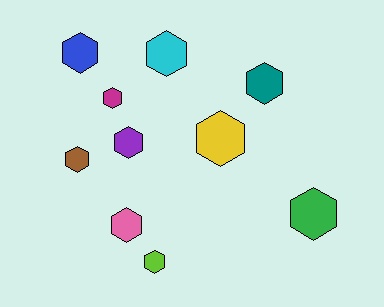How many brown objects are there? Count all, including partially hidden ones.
There is 1 brown object.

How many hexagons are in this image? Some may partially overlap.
There are 10 hexagons.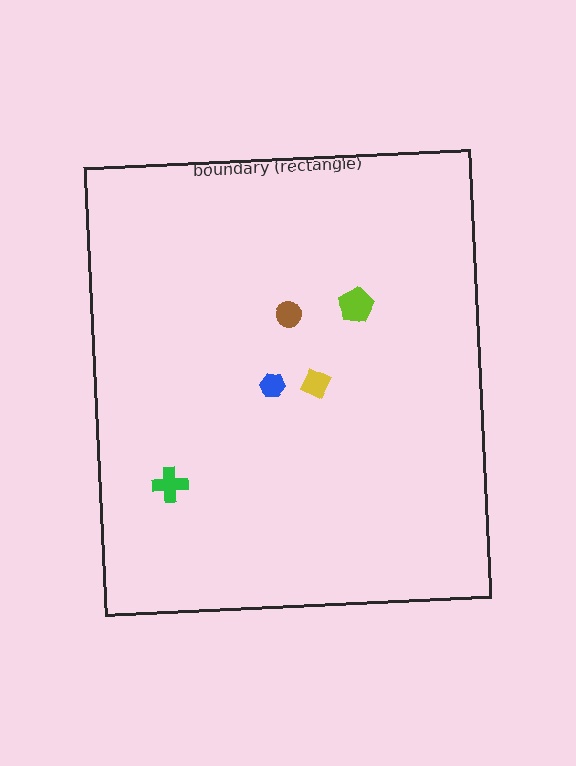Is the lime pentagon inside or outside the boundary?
Inside.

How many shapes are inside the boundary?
5 inside, 0 outside.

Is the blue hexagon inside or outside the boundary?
Inside.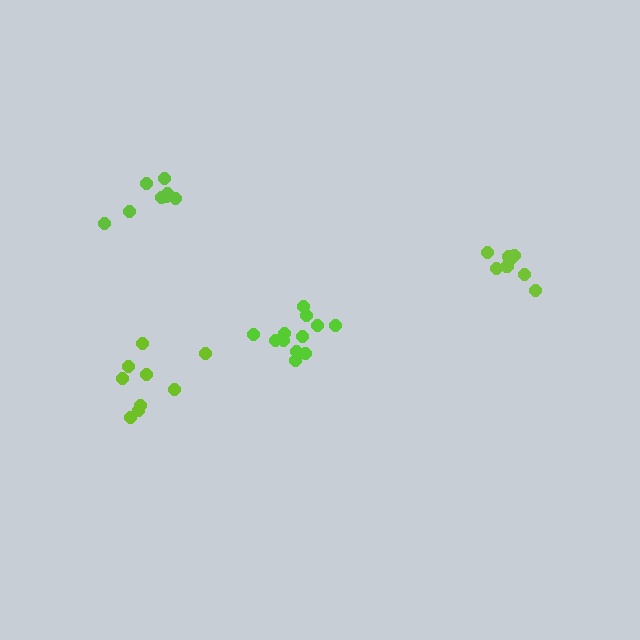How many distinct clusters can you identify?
There are 4 distinct clusters.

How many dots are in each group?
Group 1: 8 dots, Group 2: 9 dots, Group 3: 8 dots, Group 4: 12 dots (37 total).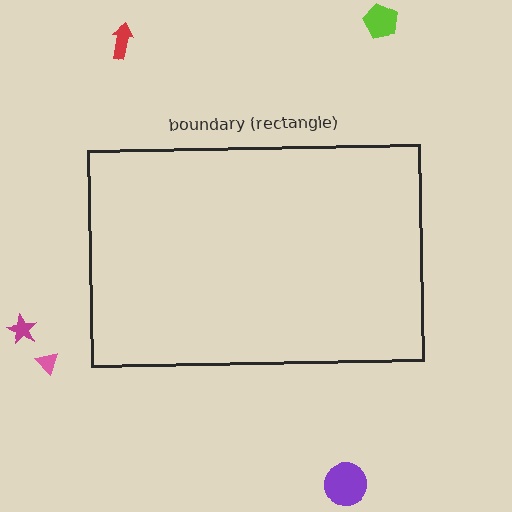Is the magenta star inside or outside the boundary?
Outside.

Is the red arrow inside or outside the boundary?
Outside.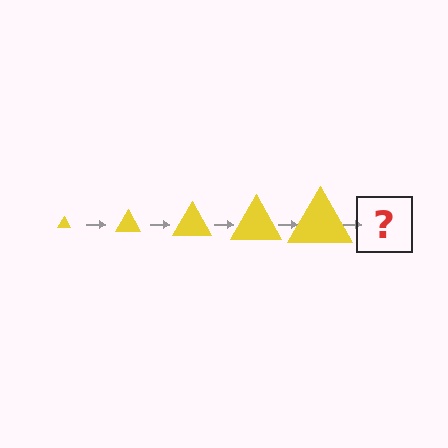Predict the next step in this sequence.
The next step is a yellow triangle, larger than the previous one.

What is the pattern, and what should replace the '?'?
The pattern is that the triangle gets progressively larger each step. The '?' should be a yellow triangle, larger than the previous one.